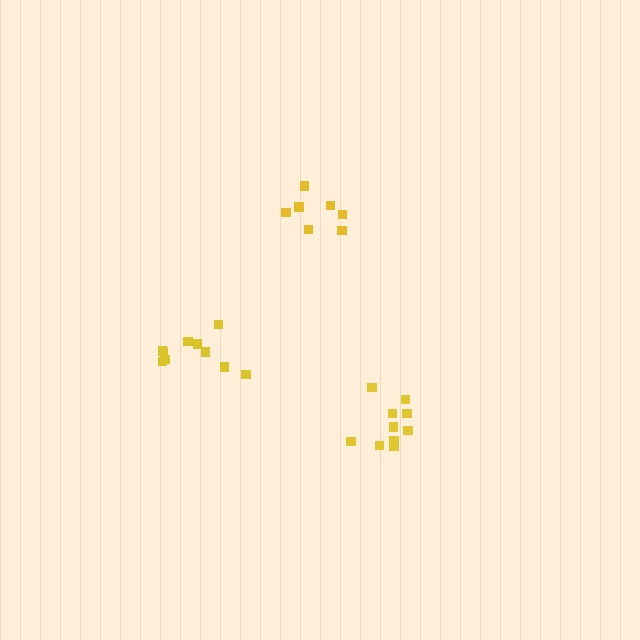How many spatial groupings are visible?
There are 3 spatial groupings.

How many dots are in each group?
Group 1: 10 dots, Group 2: 10 dots, Group 3: 7 dots (27 total).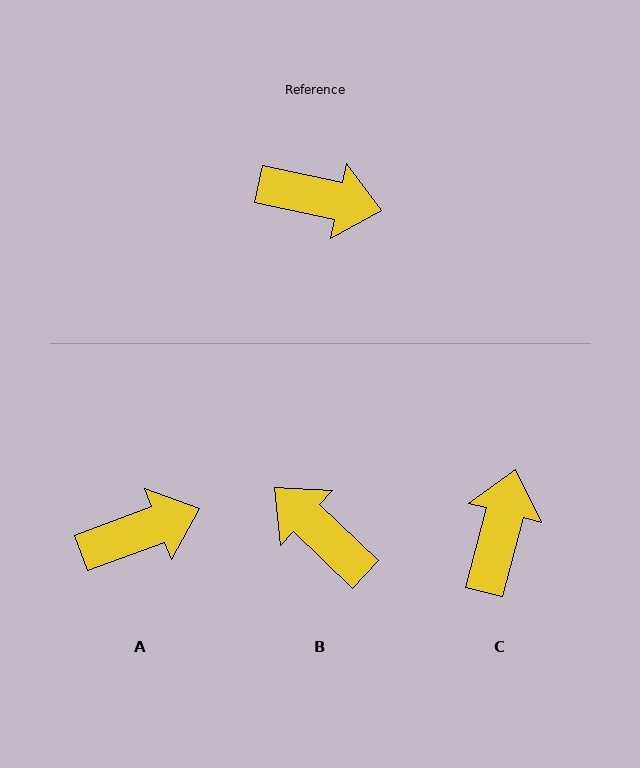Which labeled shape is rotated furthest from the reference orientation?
B, about 148 degrees away.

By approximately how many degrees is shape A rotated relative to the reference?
Approximately 32 degrees counter-clockwise.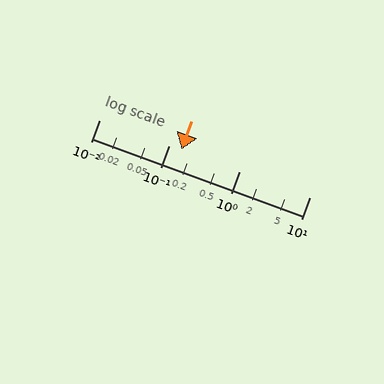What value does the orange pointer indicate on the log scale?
The pointer indicates approximately 0.15.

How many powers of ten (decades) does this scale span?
The scale spans 3 decades, from 0.01 to 10.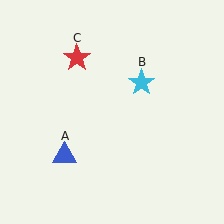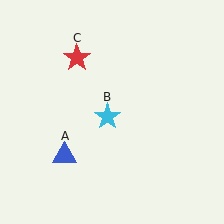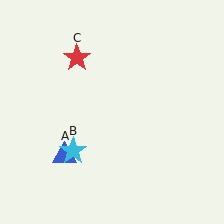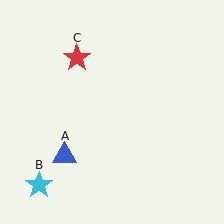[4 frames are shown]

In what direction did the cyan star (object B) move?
The cyan star (object B) moved down and to the left.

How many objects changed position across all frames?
1 object changed position: cyan star (object B).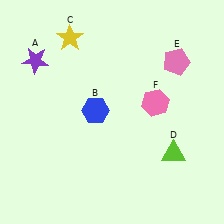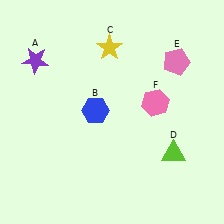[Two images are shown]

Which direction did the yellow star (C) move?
The yellow star (C) moved right.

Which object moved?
The yellow star (C) moved right.